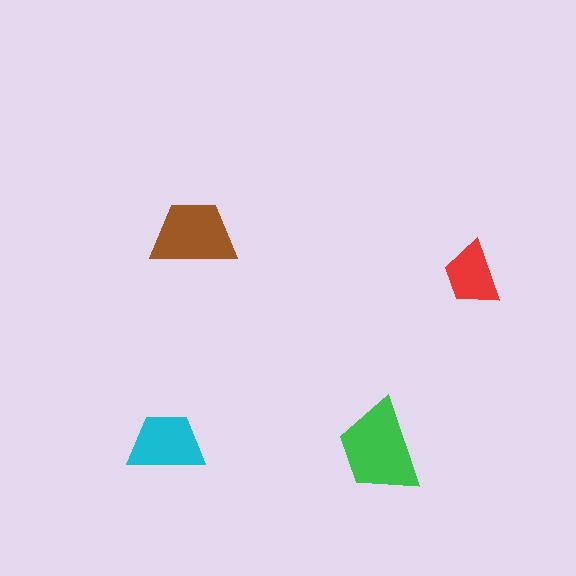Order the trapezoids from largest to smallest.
the green one, the brown one, the cyan one, the red one.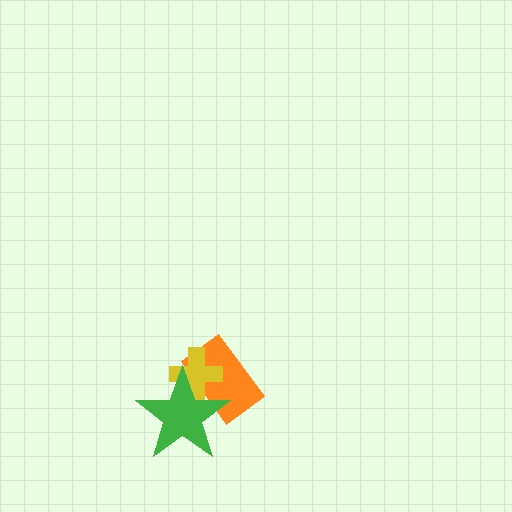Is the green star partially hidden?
No, no other shape covers it.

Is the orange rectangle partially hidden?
Yes, it is partially covered by another shape.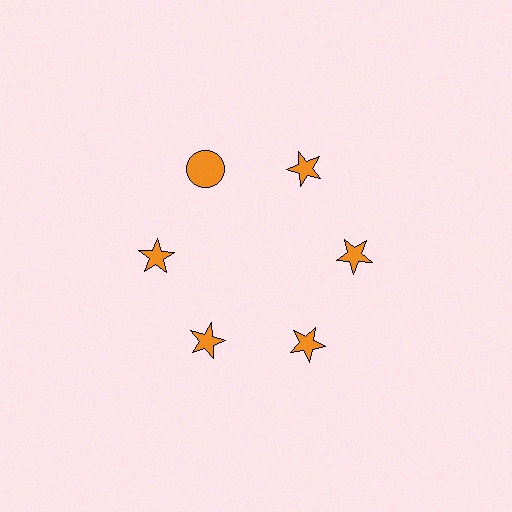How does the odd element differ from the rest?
It has a different shape: circle instead of star.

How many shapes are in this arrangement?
There are 6 shapes arranged in a ring pattern.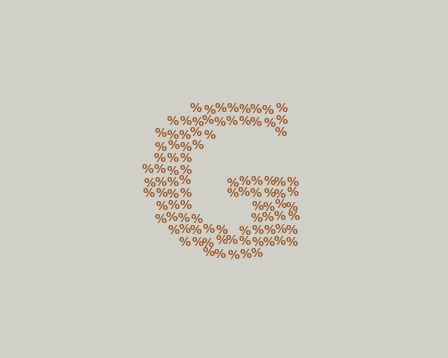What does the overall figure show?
The overall figure shows the letter G.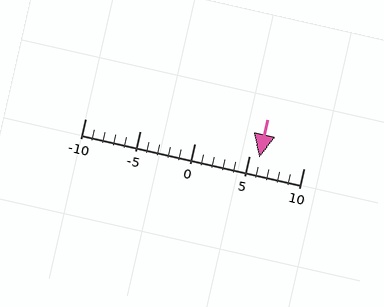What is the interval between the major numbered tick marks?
The major tick marks are spaced 5 units apart.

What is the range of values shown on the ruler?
The ruler shows values from -10 to 10.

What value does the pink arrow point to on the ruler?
The pink arrow points to approximately 6.